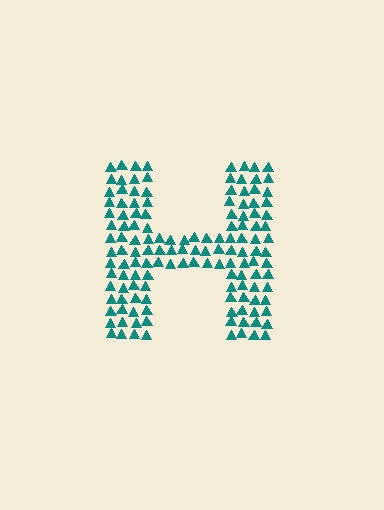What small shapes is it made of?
It is made of small triangles.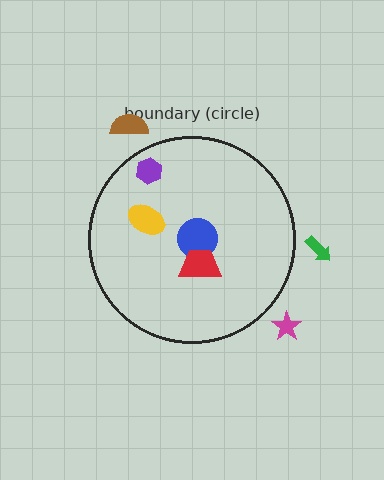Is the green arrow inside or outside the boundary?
Outside.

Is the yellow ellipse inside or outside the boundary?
Inside.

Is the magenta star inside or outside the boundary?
Outside.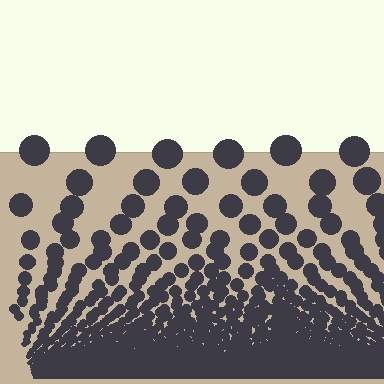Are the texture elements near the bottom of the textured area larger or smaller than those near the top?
Smaller. The gradient is inverted — elements near the bottom are smaller and denser.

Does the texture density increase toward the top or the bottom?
Density increases toward the bottom.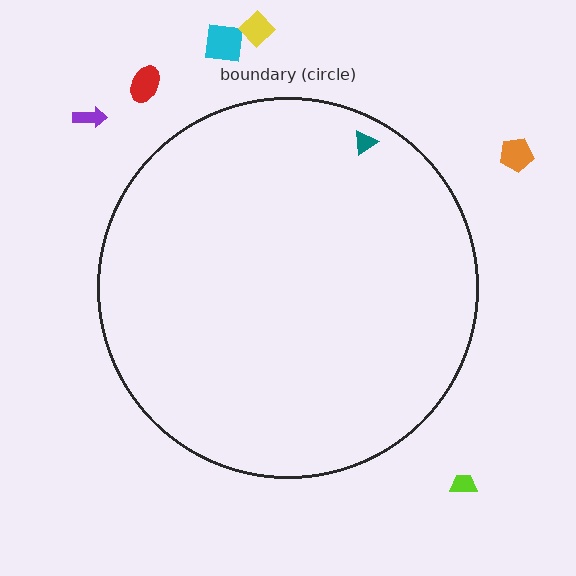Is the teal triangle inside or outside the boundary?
Inside.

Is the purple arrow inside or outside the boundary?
Outside.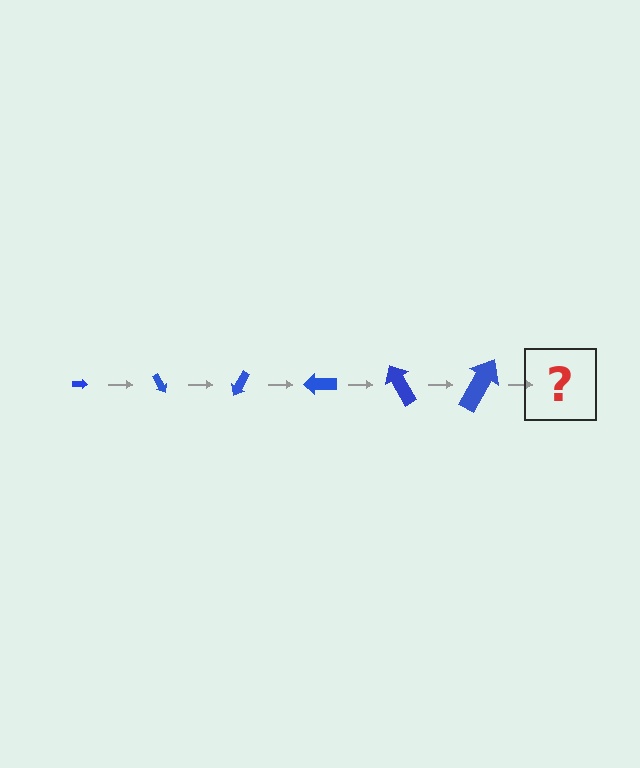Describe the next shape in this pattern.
It should be an arrow, larger than the previous one and rotated 360 degrees from the start.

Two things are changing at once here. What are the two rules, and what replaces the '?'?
The two rules are that the arrow grows larger each step and it rotates 60 degrees each step. The '?' should be an arrow, larger than the previous one and rotated 360 degrees from the start.